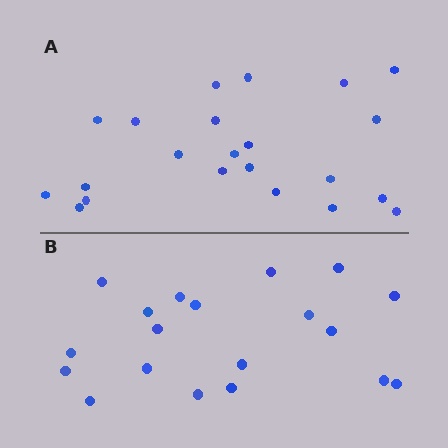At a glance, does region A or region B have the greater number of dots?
Region A (the top region) has more dots.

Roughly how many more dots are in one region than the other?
Region A has just a few more — roughly 2 or 3 more dots than region B.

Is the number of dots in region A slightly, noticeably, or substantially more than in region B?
Region A has only slightly more — the two regions are fairly close. The ratio is roughly 1.2 to 1.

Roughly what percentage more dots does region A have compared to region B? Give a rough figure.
About 15% more.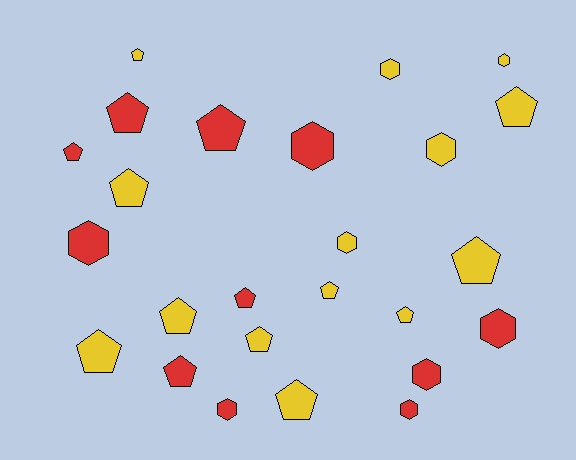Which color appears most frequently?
Yellow, with 14 objects.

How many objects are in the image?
There are 25 objects.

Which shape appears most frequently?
Pentagon, with 15 objects.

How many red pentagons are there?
There are 5 red pentagons.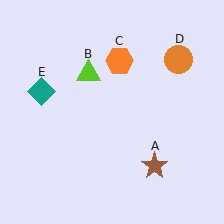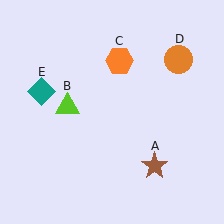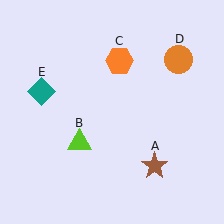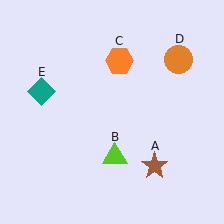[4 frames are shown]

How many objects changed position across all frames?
1 object changed position: lime triangle (object B).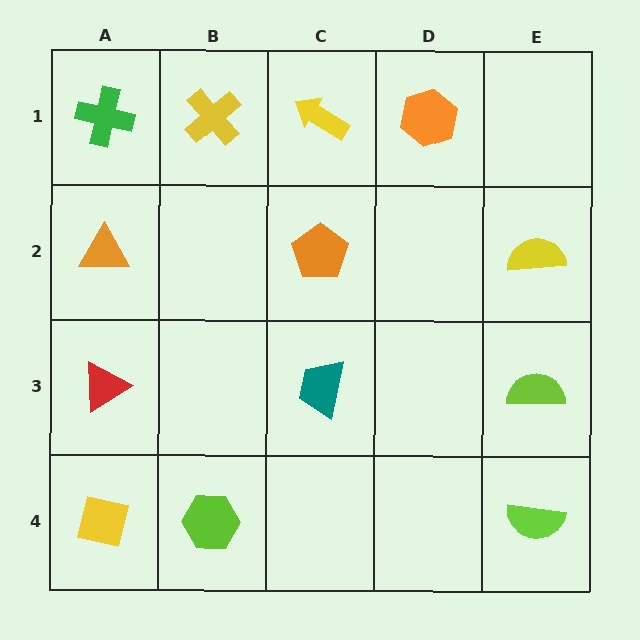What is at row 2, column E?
A yellow semicircle.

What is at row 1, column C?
A yellow arrow.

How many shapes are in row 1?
4 shapes.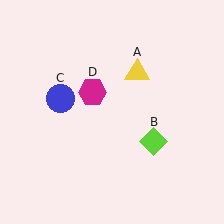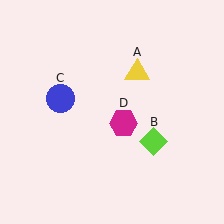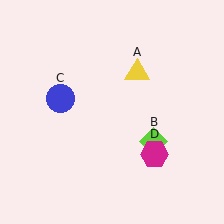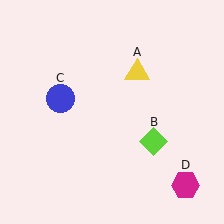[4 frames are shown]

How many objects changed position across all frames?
1 object changed position: magenta hexagon (object D).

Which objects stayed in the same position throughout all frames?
Yellow triangle (object A) and lime diamond (object B) and blue circle (object C) remained stationary.